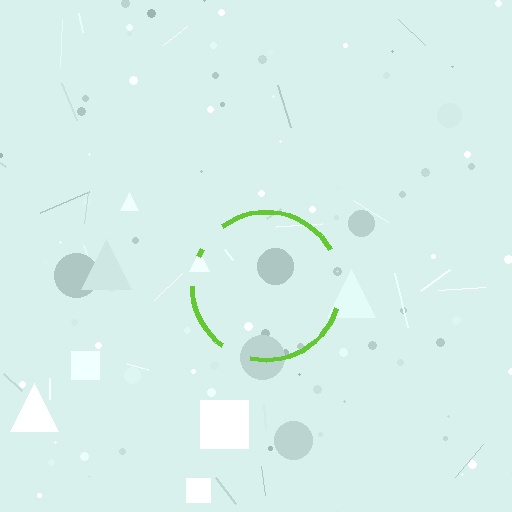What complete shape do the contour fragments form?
The contour fragments form a circle.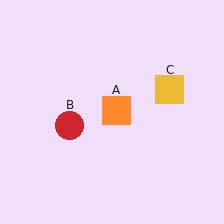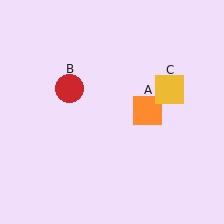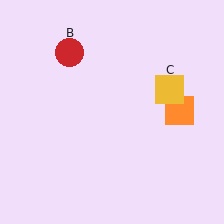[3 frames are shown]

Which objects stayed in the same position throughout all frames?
Yellow square (object C) remained stationary.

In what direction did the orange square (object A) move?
The orange square (object A) moved right.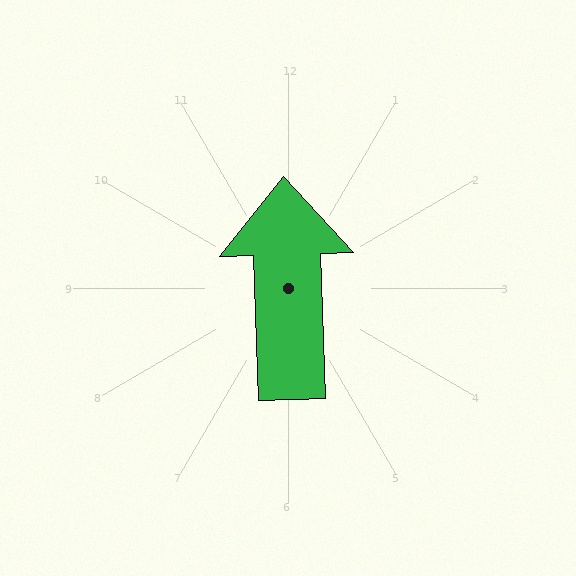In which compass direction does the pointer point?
North.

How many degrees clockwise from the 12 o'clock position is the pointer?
Approximately 358 degrees.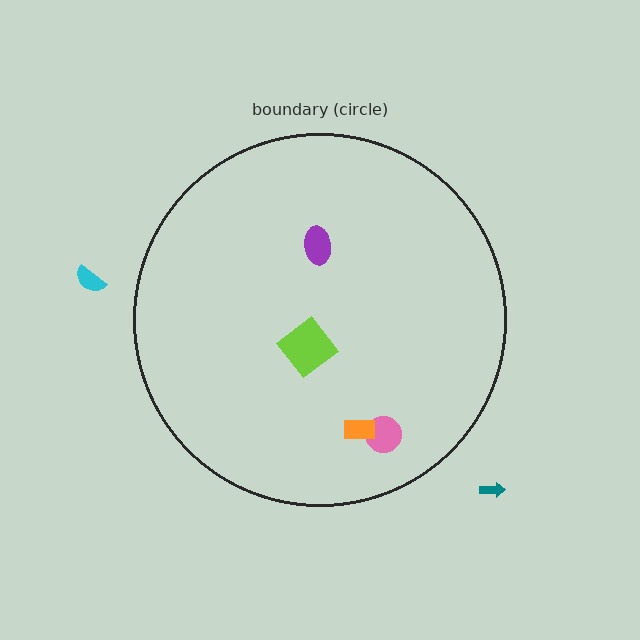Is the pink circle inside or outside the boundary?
Inside.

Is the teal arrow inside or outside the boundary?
Outside.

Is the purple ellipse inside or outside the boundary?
Inside.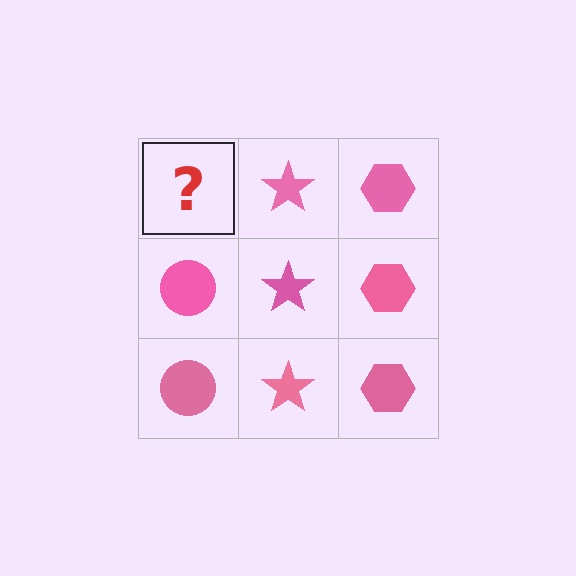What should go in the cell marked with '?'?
The missing cell should contain a pink circle.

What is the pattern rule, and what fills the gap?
The rule is that each column has a consistent shape. The gap should be filled with a pink circle.